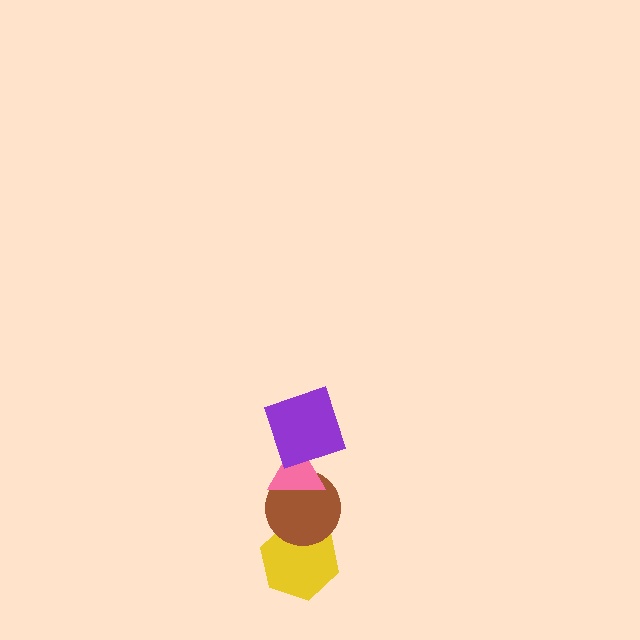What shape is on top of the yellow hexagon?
The brown circle is on top of the yellow hexagon.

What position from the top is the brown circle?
The brown circle is 3rd from the top.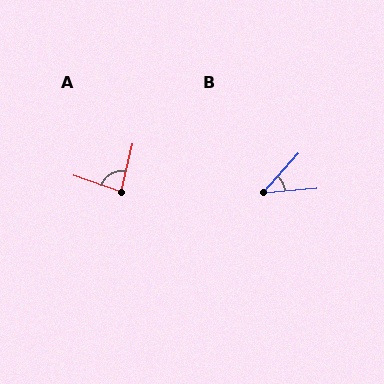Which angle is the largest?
A, at approximately 84 degrees.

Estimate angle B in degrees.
Approximately 44 degrees.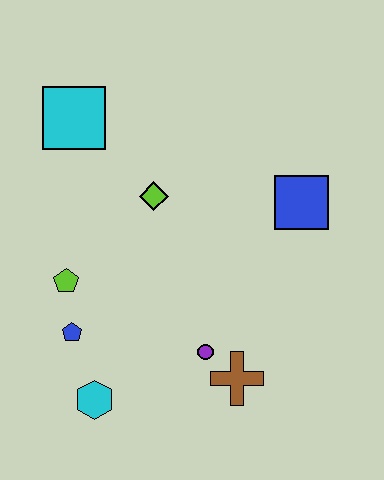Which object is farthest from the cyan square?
The brown cross is farthest from the cyan square.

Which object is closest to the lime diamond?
The cyan square is closest to the lime diamond.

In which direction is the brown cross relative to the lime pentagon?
The brown cross is to the right of the lime pentagon.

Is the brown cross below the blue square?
Yes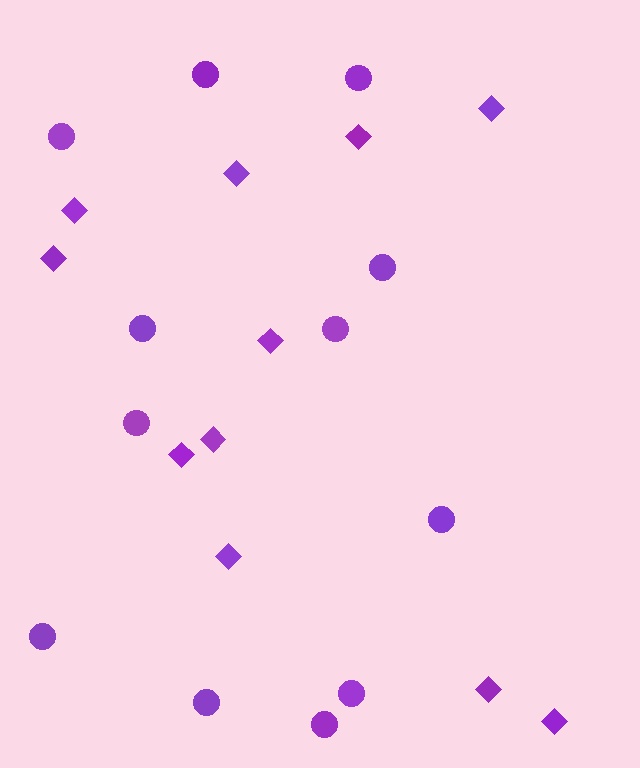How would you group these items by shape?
There are 2 groups: one group of circles (12) and one group of diamonds (11).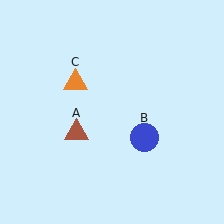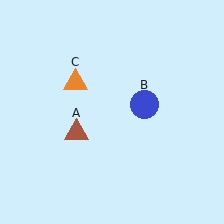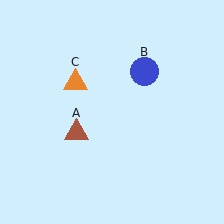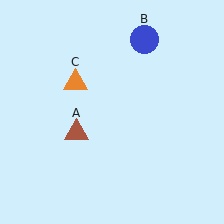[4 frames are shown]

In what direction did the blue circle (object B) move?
The blue circle (object B) moved up.